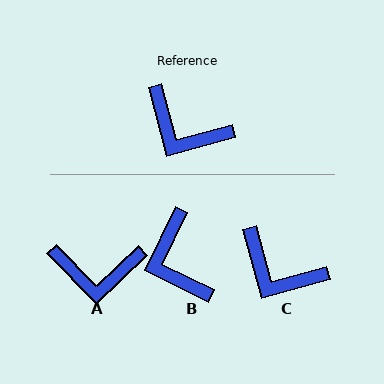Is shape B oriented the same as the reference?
No, it is off by about 41 degrees.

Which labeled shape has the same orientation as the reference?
C.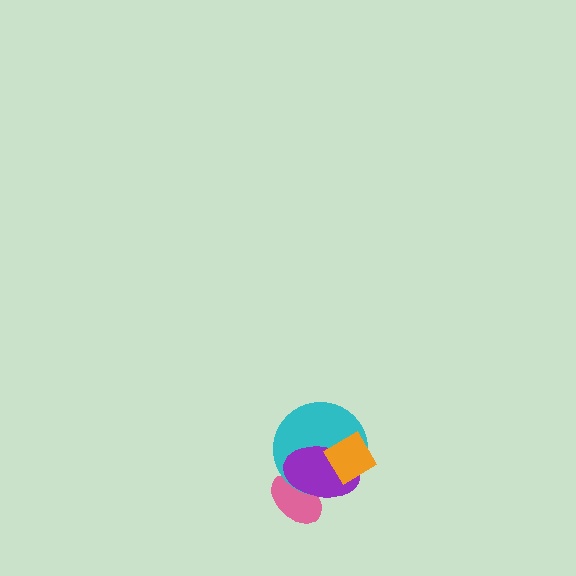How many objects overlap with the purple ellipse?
3 objects overlap with the purple ellipse.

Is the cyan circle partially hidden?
Yes, it is partially covered by another shape.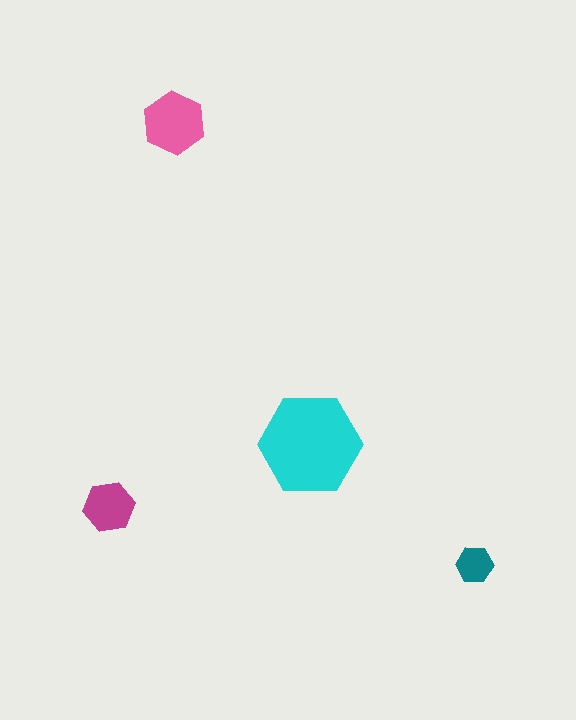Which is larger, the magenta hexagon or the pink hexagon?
The pink one.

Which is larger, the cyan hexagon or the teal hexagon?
The cyan one.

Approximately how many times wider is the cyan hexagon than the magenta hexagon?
About 2 times wider.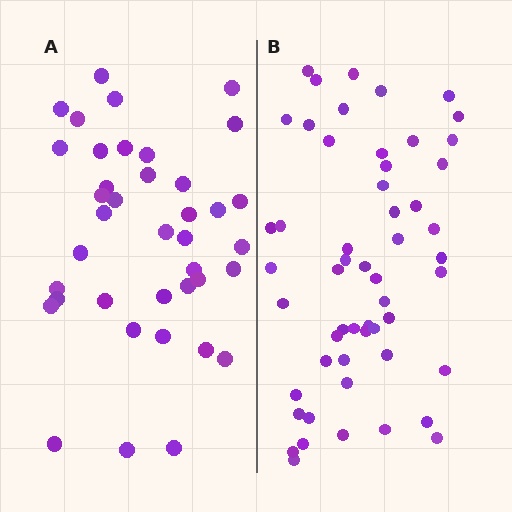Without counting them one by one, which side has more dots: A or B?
Region B (the right region) has more dots.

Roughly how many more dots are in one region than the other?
Region B has approximately 15 more dots than region A.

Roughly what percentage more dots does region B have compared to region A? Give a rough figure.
About 40% more.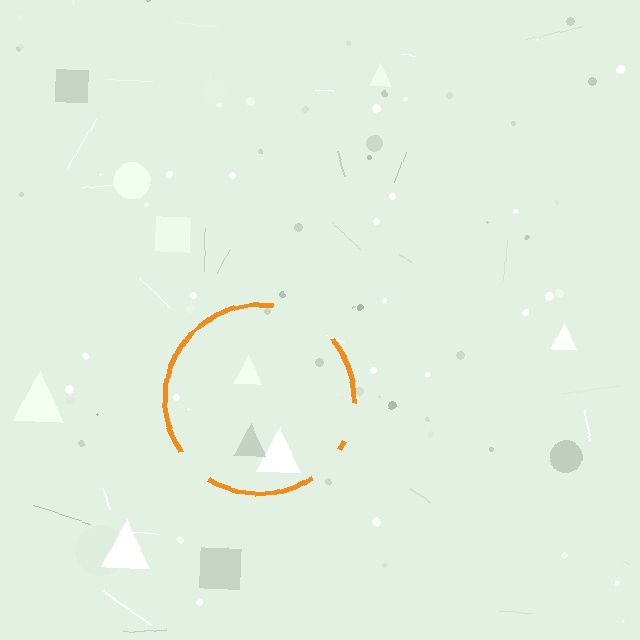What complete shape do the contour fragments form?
The contour fragments form a circle.